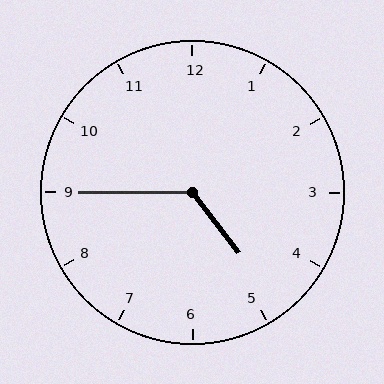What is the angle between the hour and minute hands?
Approximately 128 degrees.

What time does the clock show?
4:45.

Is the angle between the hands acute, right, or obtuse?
It is obtuse.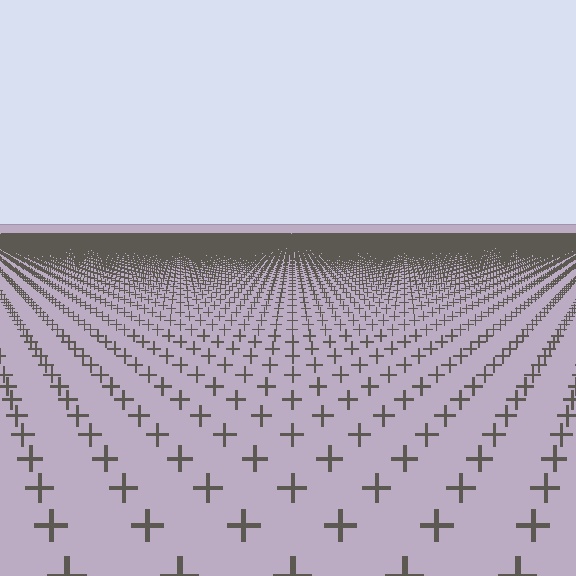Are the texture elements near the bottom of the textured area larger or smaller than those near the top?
Larger. Near the bottom, elements are closer to the viewer and appear at a bigger on-screen size.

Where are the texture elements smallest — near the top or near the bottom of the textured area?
Near the top.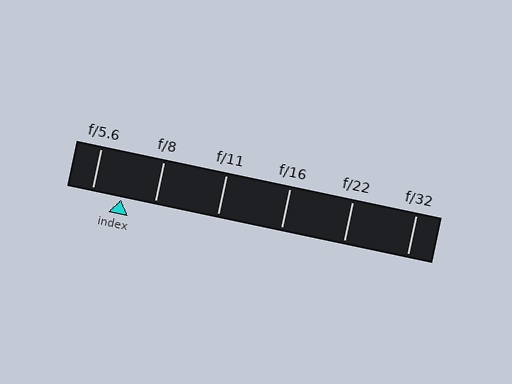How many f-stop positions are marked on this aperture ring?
There are 6 f-stop positions marked.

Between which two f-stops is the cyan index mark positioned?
The index mark is between f/5.6 and f/8.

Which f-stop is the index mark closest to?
The index mark is closest to f/5.6.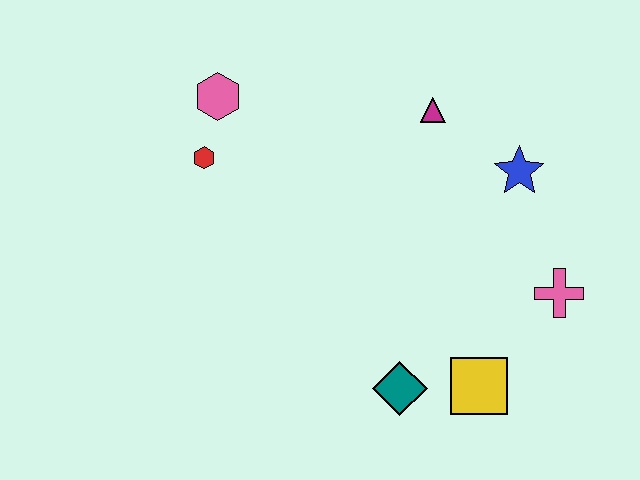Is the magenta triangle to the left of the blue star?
Yes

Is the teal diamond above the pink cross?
No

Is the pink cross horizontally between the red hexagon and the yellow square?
No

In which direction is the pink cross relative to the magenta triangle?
The pink cross is below the magenta triangle.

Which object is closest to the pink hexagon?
The red hexagon is closest to the pink hexagon.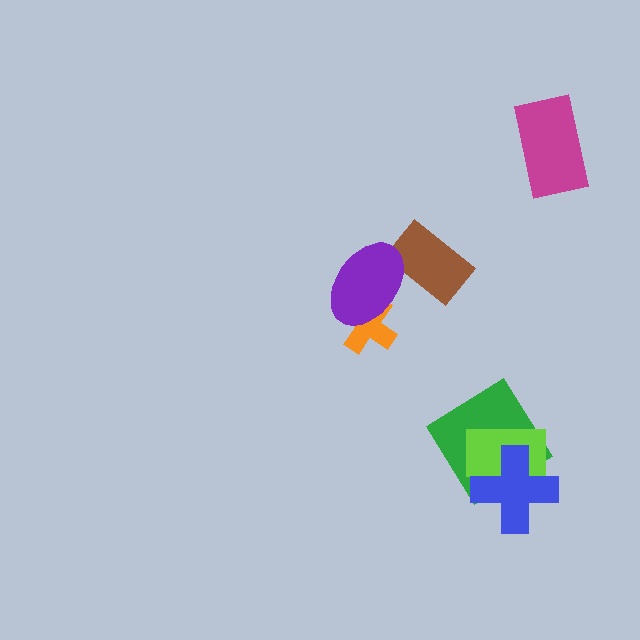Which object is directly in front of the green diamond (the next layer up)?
The lime rectangle is directly in front of the green diamond.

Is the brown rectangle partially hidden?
Yes, it is partially covered by another shape.